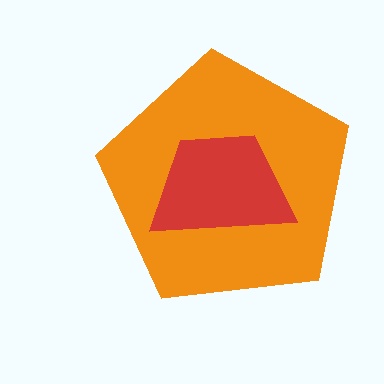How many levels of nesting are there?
2.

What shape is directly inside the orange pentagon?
The red trapezoid.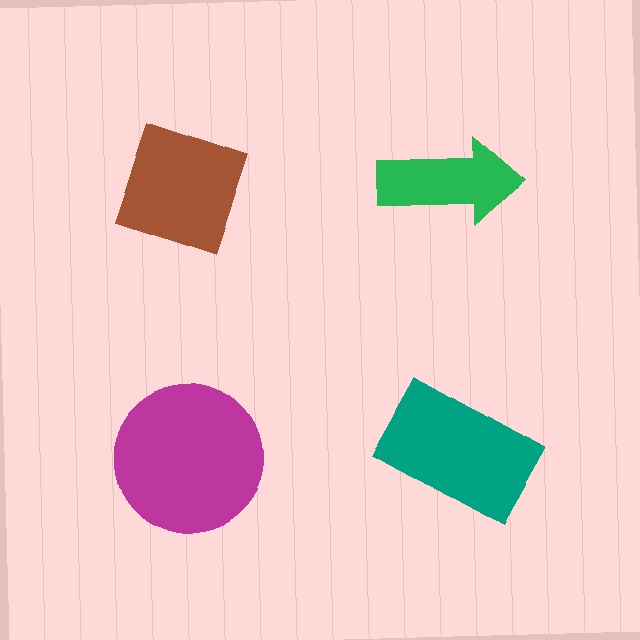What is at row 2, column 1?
A magenta circle.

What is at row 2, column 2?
A teal rectangle.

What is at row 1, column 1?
A brown diamond.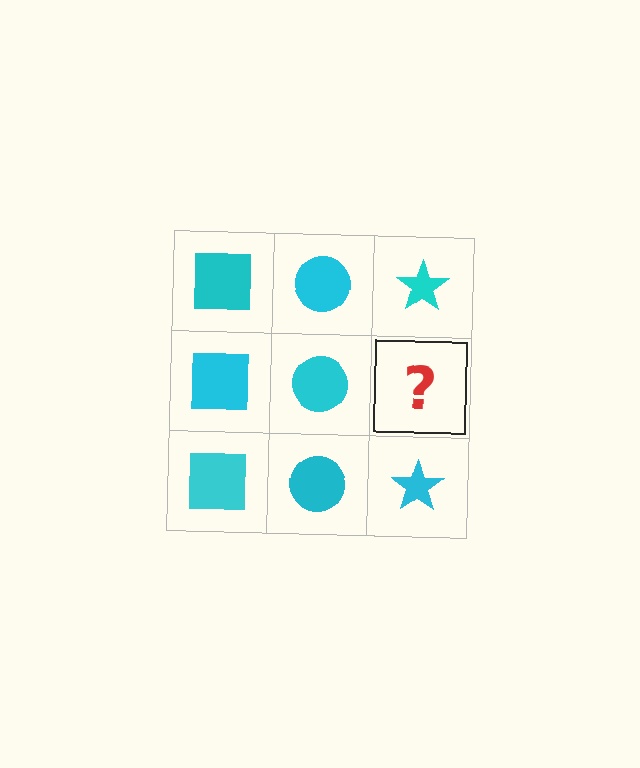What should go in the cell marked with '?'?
The missing cell should contain a cyan star.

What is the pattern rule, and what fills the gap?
The rule is that each column has a consistent shape. The gap should be filled with a cyan star.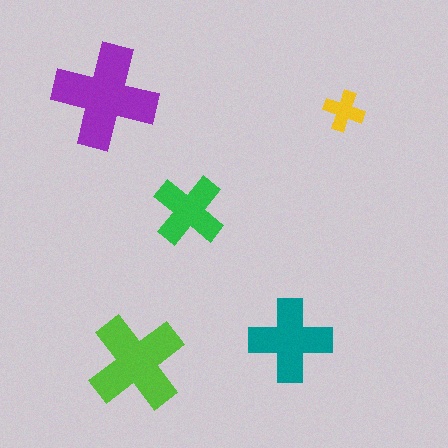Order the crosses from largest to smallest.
the purple one, the lime one, the teal one, the green one, the yellow one.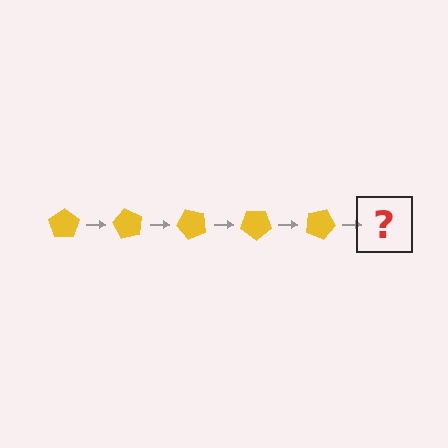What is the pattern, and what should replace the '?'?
The pattern is that the pentagon rotates 60 degrees each step. The '?' should be a yellow pentagon rotated 300 degrees.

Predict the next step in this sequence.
The next step is a yellow pentagon rotated 300 degrees.